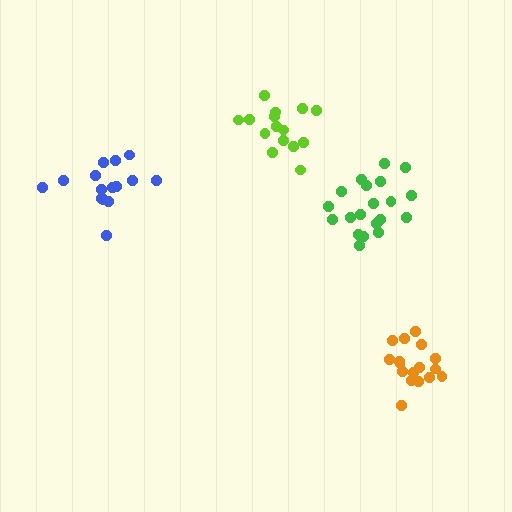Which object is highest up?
The lime cluster is topmost.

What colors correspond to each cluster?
The clusters are colored: lime, green, blue, orange.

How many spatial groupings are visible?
There are 4 spatial groupings.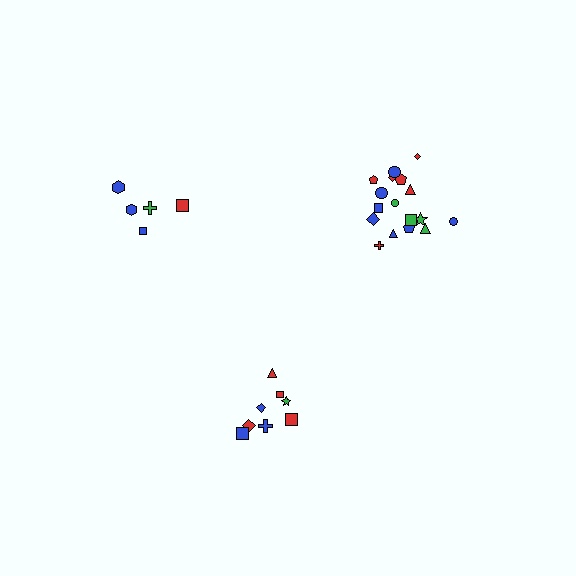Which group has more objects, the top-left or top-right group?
The top-right group.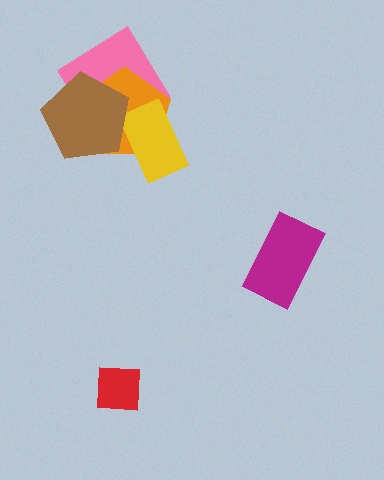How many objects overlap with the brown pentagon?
3 objects overlap with the brown pentagon.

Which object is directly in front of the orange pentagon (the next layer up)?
The yellow rectangle is directly in front of the orange pentagon.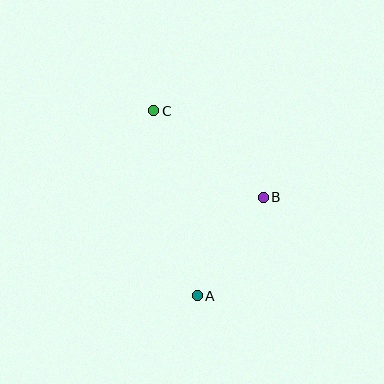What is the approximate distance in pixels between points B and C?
The distance between B and C is approximately 140 pixels.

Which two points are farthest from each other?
Points A and C are farthest from each other.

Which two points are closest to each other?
Points A and B are closest to each other.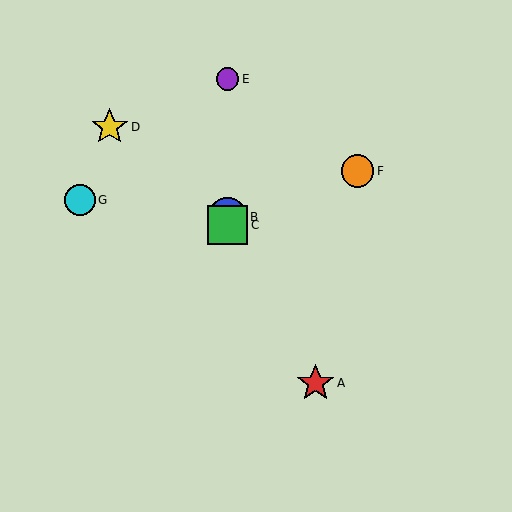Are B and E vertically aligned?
Yes, both are at x≈228.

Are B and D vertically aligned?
No, B is at x≈228 and D is at x≈110.